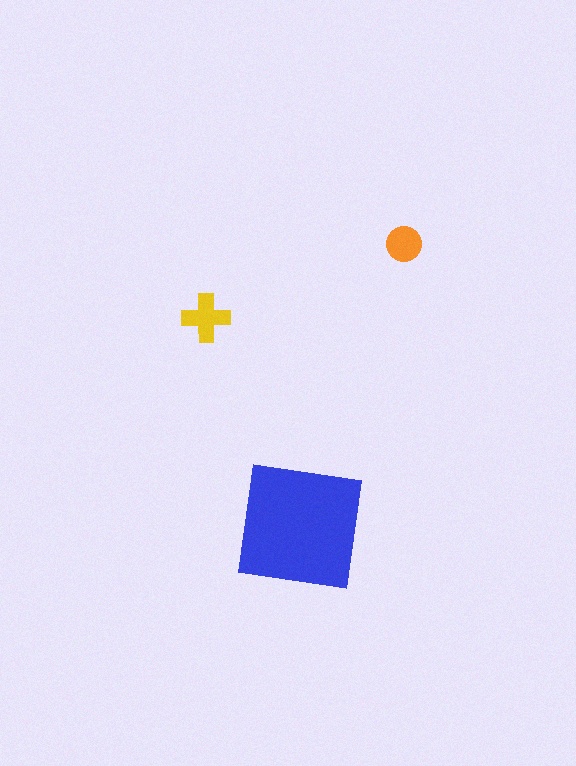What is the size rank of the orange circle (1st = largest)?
3rd.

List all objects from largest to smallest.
The blue square, the yellow cross, the orange circle.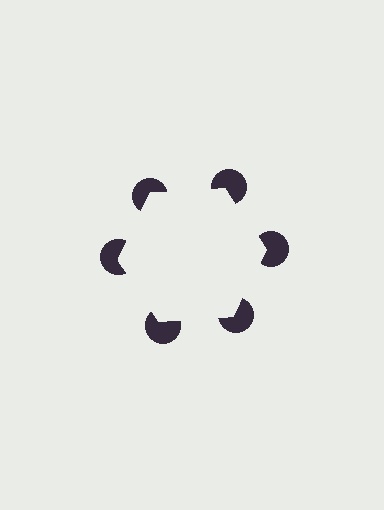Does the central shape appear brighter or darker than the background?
It typically appears slightly brighter than the background, even though no actual brightness change is drawn.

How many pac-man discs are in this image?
There are 6 — one at each vertex of the illusory hexagon.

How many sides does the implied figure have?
6 sides.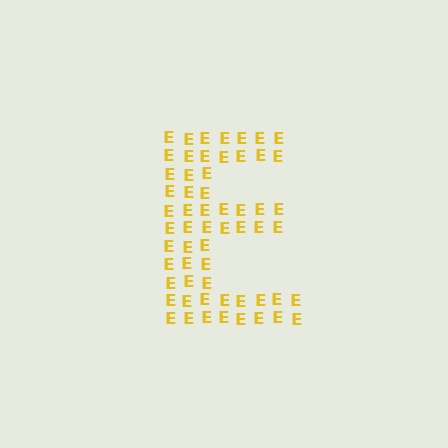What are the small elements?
The small elements are letter E's.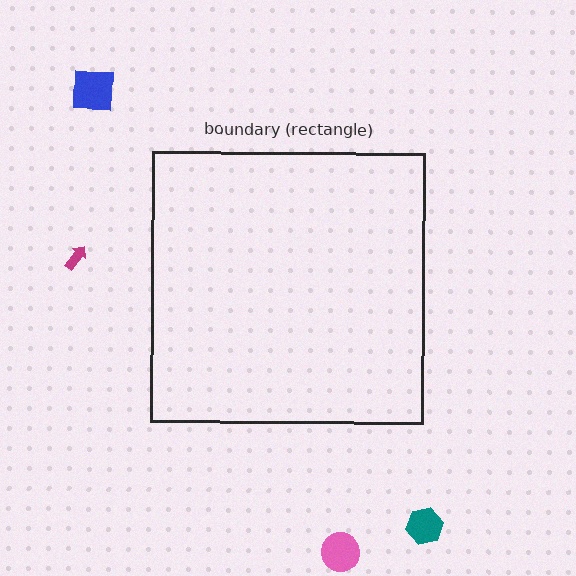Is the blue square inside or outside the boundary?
Outside.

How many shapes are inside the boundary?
0 inside, 4 outside.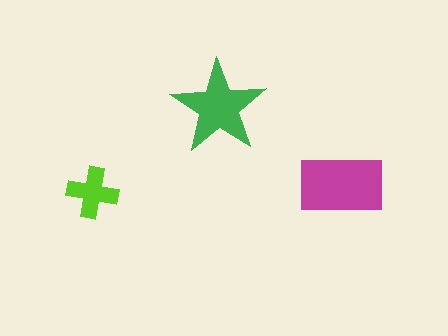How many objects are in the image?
There are 3 objects in the image.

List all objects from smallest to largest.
The lime cross, the green star, the magenta rectangle.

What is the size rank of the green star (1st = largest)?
2nd.